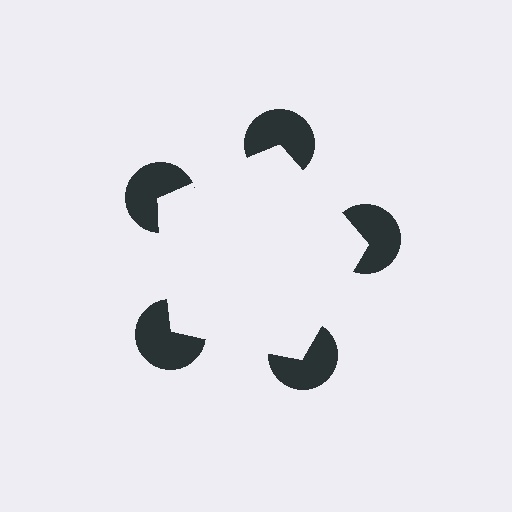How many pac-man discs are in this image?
There are 5 — one at each vertex of the illusory pentagon.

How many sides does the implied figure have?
5 sides.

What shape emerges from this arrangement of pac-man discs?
An illusory pentagon — its edges are inferred from the aligned wedge cuts in the pac-man discs, not physically drawn.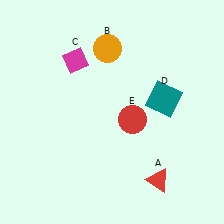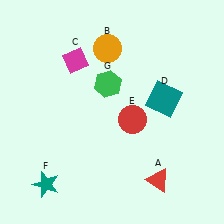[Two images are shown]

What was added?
A teal star (F), a green hexagon (G) were added in Image 2.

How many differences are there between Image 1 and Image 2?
There are 2 differences between the two images.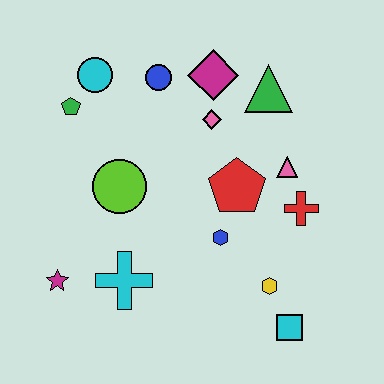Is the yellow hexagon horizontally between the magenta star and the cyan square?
Yes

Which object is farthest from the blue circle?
The cyan square is farthest from the blue circle.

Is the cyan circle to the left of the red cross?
Yes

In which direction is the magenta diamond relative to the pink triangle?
The magenta diamond is above the pink triangle.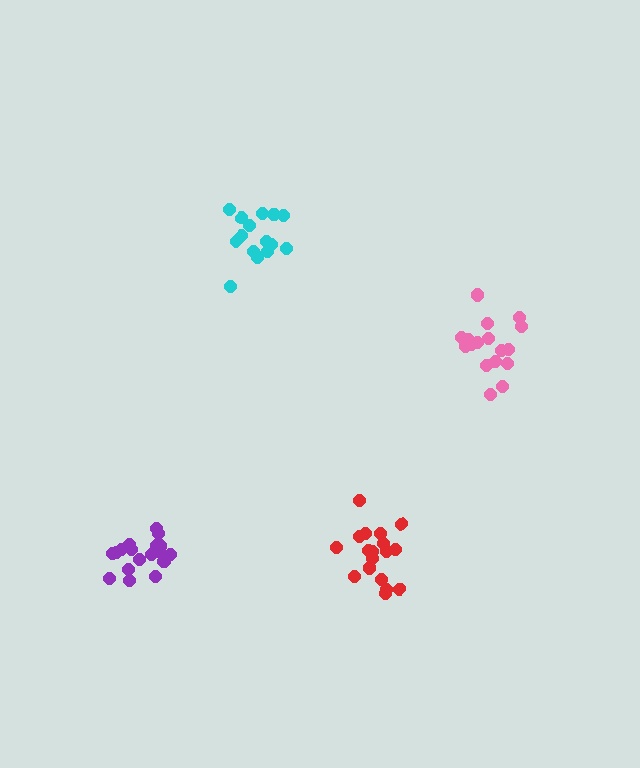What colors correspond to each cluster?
The clusters are colored: red, purple, cyan, pink.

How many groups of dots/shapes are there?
There are 4 groups.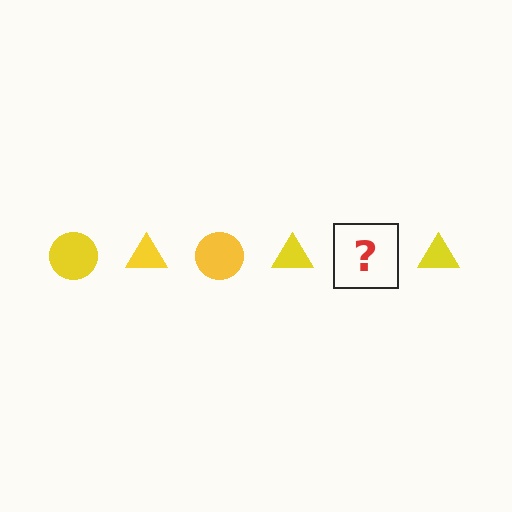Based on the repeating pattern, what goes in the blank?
The blank should be a yellow circle.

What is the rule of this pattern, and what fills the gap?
The rule is that the pattern cycles through circle, triangle shapes in yellow. The gap should be filled with a yellow circle.